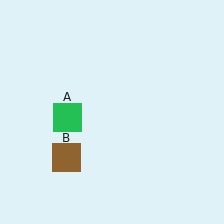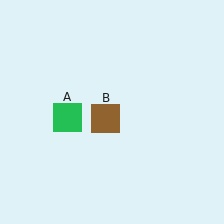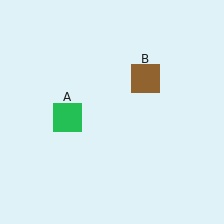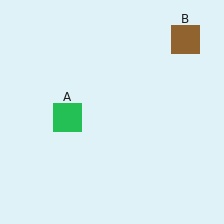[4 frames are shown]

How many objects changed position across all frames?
1 object changed position: brown square (object B).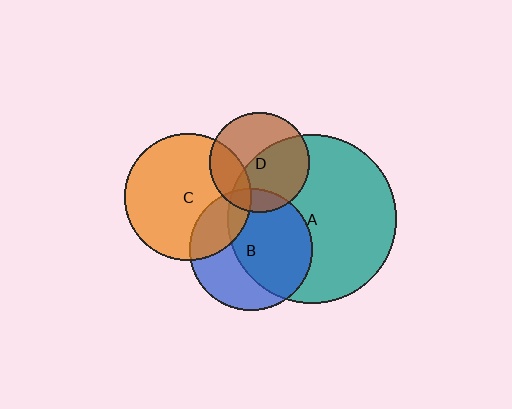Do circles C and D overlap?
Yes.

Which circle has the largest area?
Circle A (teal).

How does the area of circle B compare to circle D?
Approximately 1.5 times.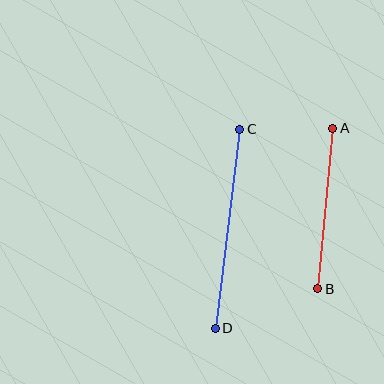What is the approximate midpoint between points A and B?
The midpoint is at approximately (325, 208) pixels.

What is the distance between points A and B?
The distance is approximately 161 pixels.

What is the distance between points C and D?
The distance is approximately 200 pixels.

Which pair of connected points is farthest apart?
Points C and D are farthest apart.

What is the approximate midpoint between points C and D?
The midpoint is at approximately (227, 229) pixels.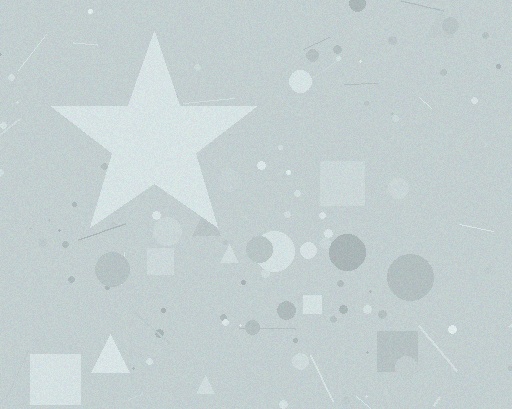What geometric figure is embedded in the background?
A star is embedded in the background.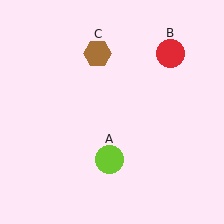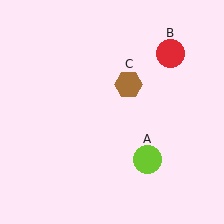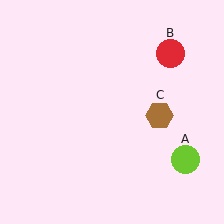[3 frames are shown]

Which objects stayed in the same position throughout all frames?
Red circle (object B) remained stationary.